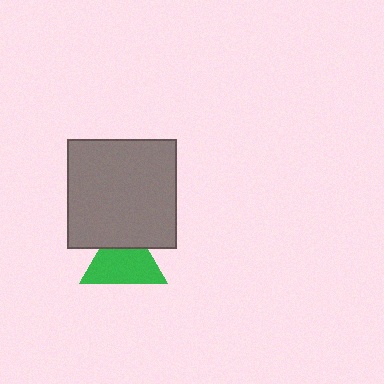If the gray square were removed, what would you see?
You would see the complete green triangle.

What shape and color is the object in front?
The object in front is a gray square.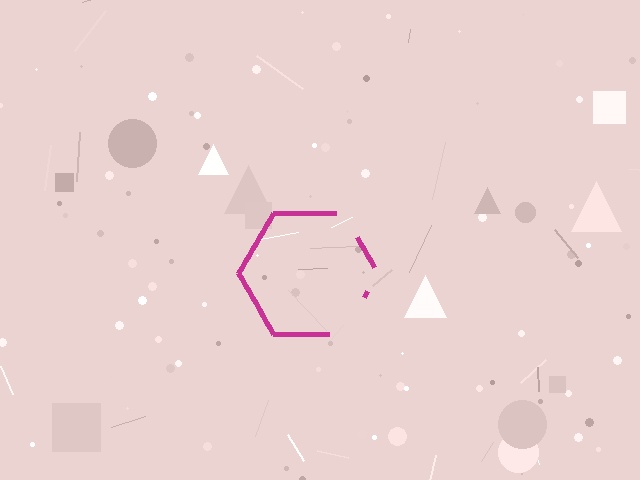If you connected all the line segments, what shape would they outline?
They would outline a hexagon.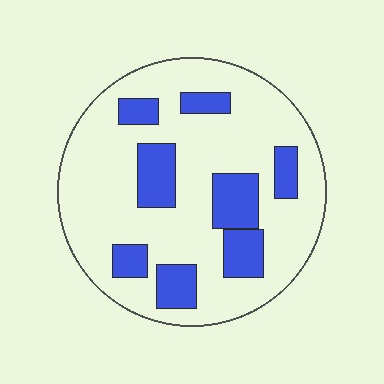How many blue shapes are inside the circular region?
8.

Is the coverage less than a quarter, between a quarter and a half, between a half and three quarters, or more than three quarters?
Less than a quarter.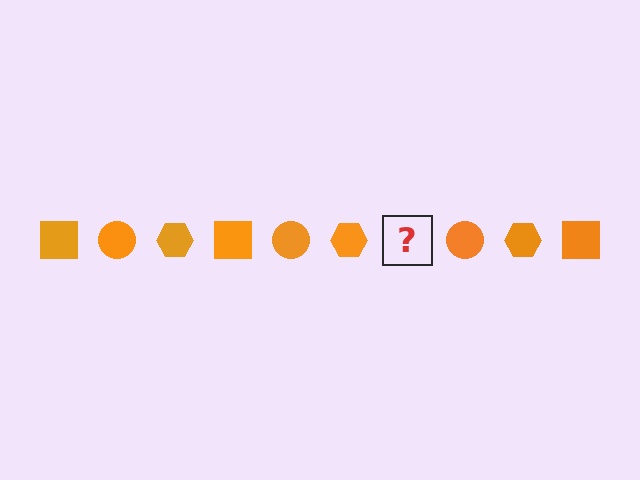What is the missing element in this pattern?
The missing element is an orange square.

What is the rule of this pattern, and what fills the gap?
The rule is that the pattern cycles through square, circle, hexagon shapes in orange. The gap should be filled with an orange square.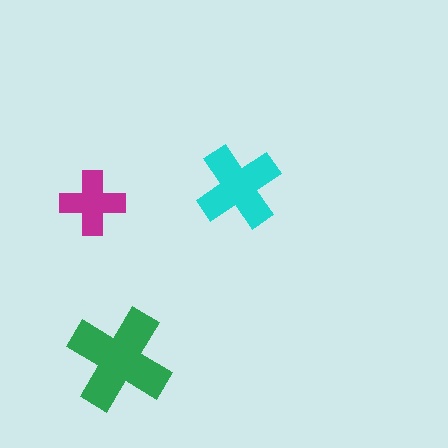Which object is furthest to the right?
The cyan cross is rightmost.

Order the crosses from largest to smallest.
the green one, the cyan one, the magenta one.